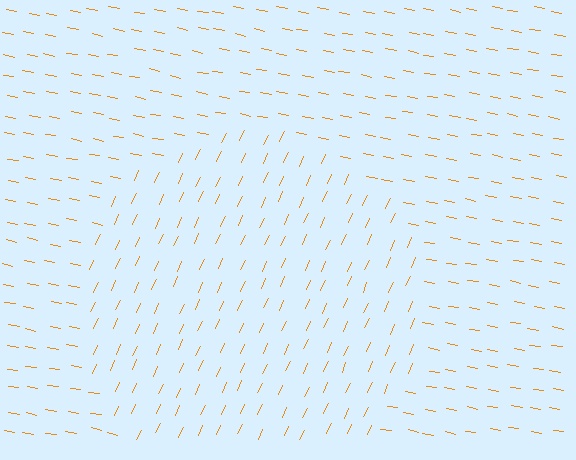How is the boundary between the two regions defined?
The boundary is defined purely by a change in line orientation (approximately 76 degrees difference). All lines are the same color and thickness.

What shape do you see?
I see a circle.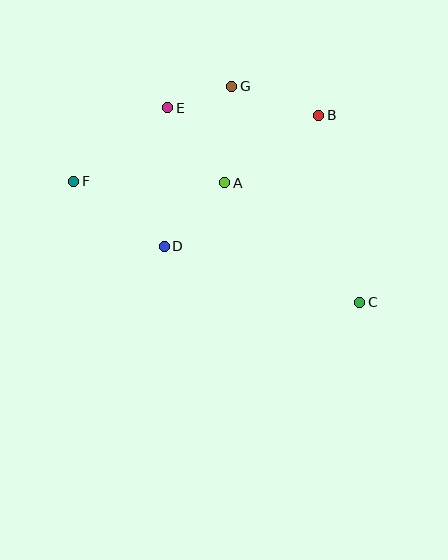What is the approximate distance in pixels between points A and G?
The distance between A and G is approximately 96 pixels.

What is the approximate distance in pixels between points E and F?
The distance between E and F is approximately 119 pixels.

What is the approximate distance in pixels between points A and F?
The distance between A and F is approximately 151 pixels.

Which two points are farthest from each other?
Points C and F are farthest from each other.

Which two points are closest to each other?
Points E and G are closest to each other.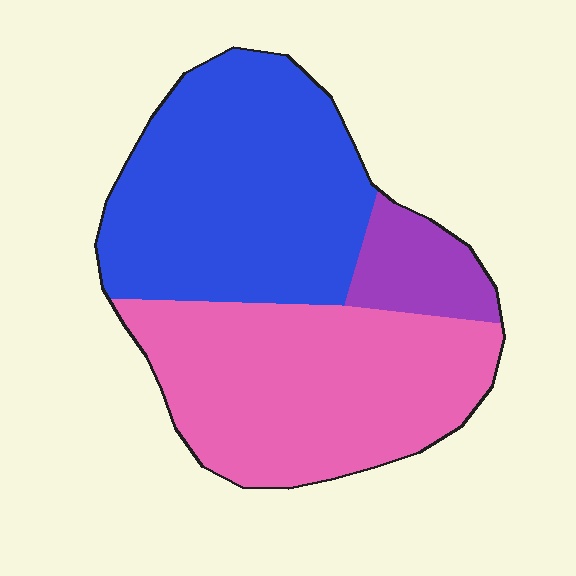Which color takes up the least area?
Purple, at roughly 10%.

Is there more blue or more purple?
Blue.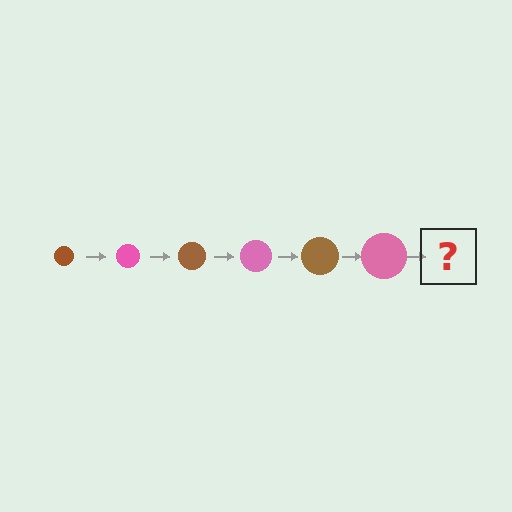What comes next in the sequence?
The next element should be a brown circle, larger than the previous one.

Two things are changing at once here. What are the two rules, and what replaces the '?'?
The two rules are that the circle grows larger each step and the color cycles through brown and pink. The '?' should be a brown circle, larger than the previous one.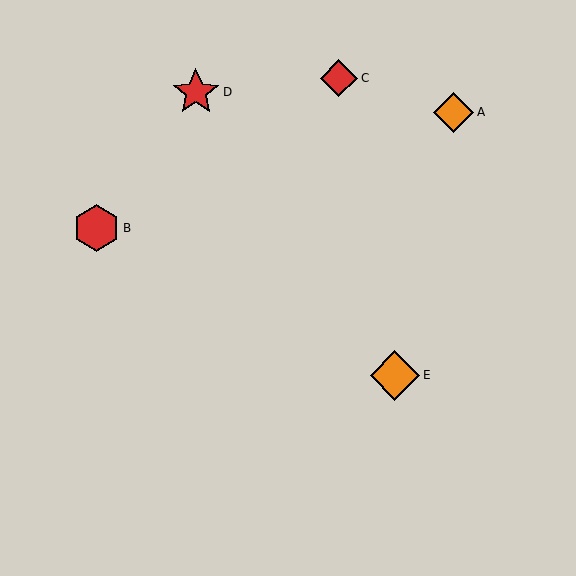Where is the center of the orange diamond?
The center of the orange diamond is at (395, 375).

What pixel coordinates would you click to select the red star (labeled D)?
Click at (196, 92) to select the red star D.